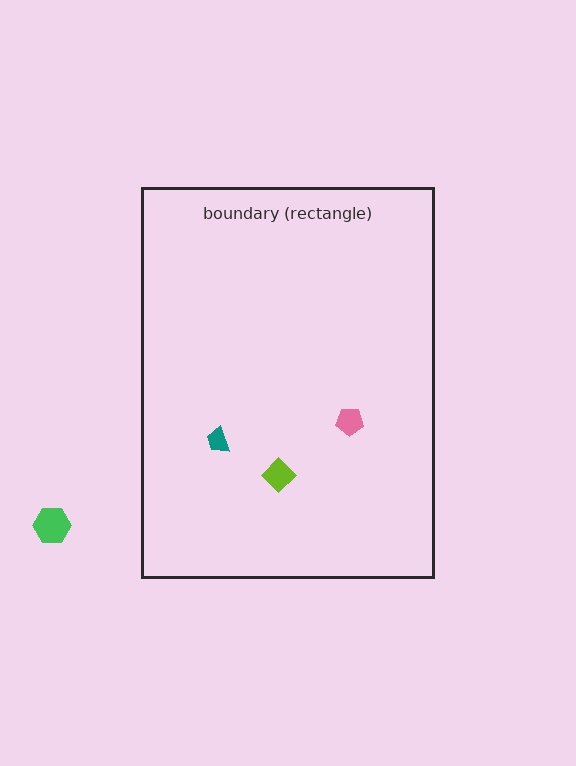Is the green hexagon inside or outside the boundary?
Outside.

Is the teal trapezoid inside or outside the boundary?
Inside.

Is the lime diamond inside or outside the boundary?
Inside.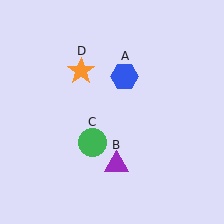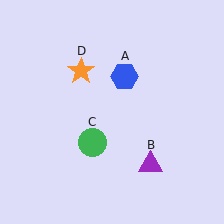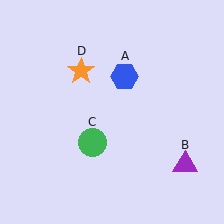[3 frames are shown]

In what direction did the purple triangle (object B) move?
The purple triangle (object B) moved right.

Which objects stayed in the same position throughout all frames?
Blue hexagon (object A) and green circle (object C) and orange star (object D) remained stationary.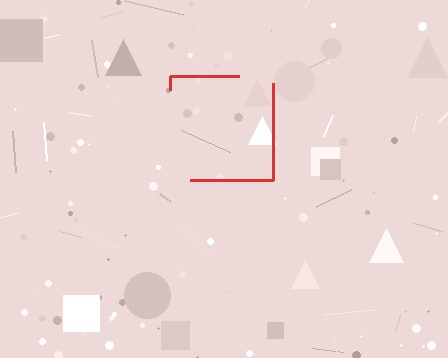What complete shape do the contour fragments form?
The contour fragments form a square.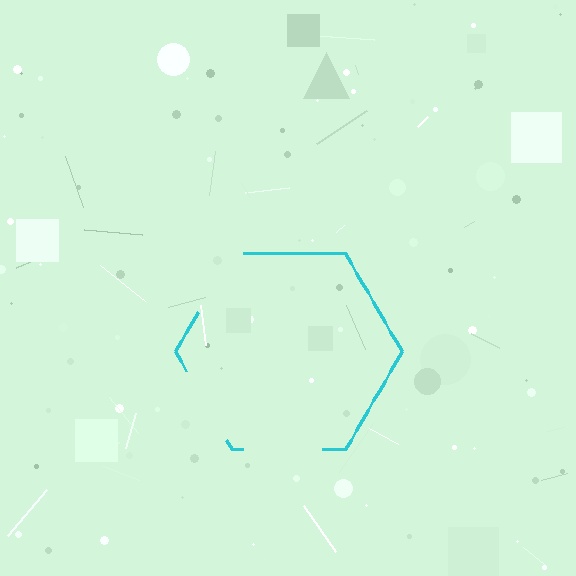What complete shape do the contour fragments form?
The contour fragments form a hexagon.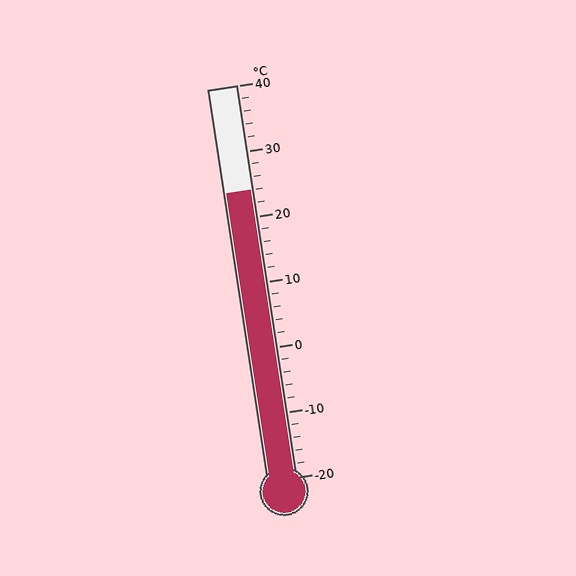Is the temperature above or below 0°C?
The temperature is above 0°C.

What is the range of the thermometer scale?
The thermometer scale ranges from -20°C to 40°C.